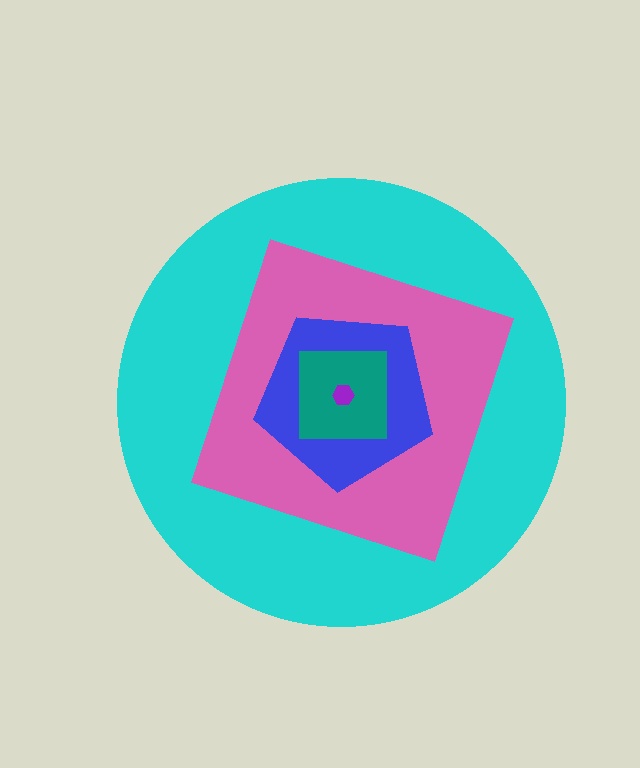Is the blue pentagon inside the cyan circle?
Yes.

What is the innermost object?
The purple hexagon.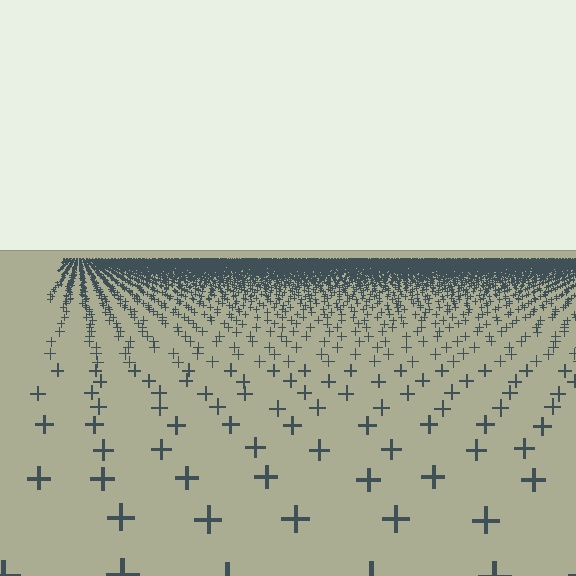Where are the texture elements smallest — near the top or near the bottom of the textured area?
Near the top.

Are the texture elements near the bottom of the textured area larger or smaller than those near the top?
Larger. Near the bottom, elements are closer to the viewer and appear at a bigger on-screen size.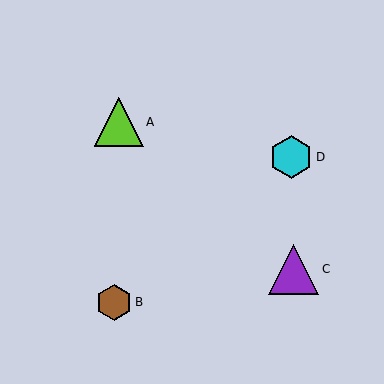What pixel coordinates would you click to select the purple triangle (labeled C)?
Click at (294, 269) to select the purple triangle C.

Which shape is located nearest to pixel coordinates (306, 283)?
The purple triangle (labeled C) at (294, 269) is nearest to that location.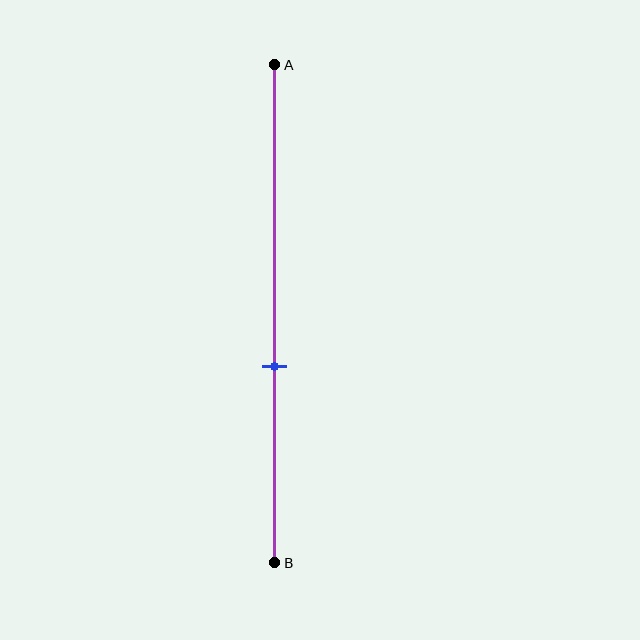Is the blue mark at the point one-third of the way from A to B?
No, the mark is at about 60% from A, not at the 33% one-third point.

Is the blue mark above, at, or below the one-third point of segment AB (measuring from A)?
The blue mark is below the one-third point of segment AB.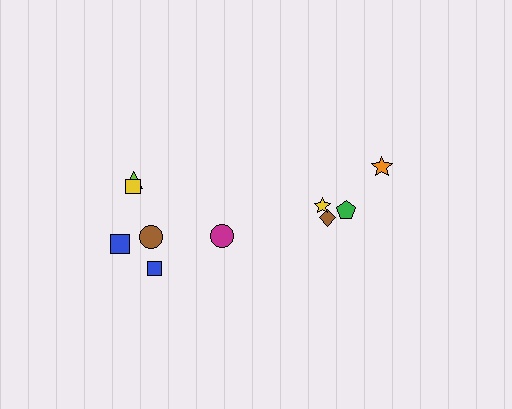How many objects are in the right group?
There are 4 objects.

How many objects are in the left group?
There are 6 objects.